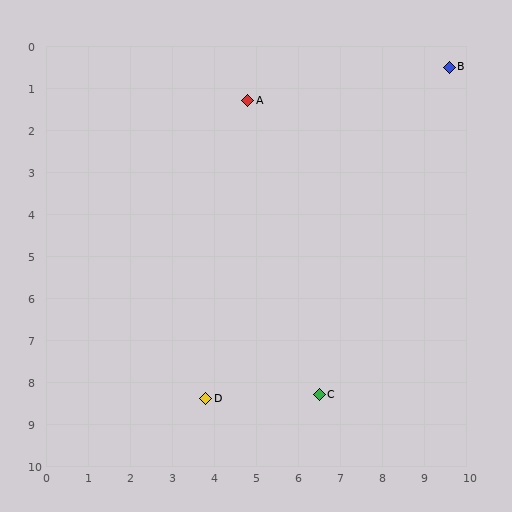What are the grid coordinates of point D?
Point D is at approximately (3.8, 8.4).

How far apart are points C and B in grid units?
Points C and B are about 8.4 grid units apart.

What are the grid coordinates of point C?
Point C is at approximately (6.5, 8.3).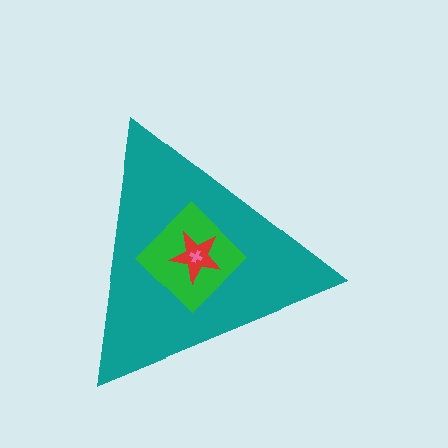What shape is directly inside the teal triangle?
The green diamond.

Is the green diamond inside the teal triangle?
Yes.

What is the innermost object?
The pink cross.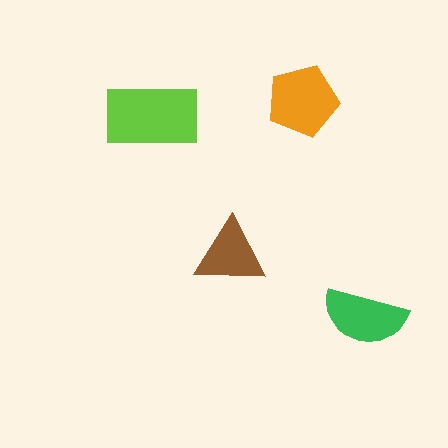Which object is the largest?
The lime rectangle.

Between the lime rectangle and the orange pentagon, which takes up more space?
The lime rectangle.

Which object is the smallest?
The brown triangle.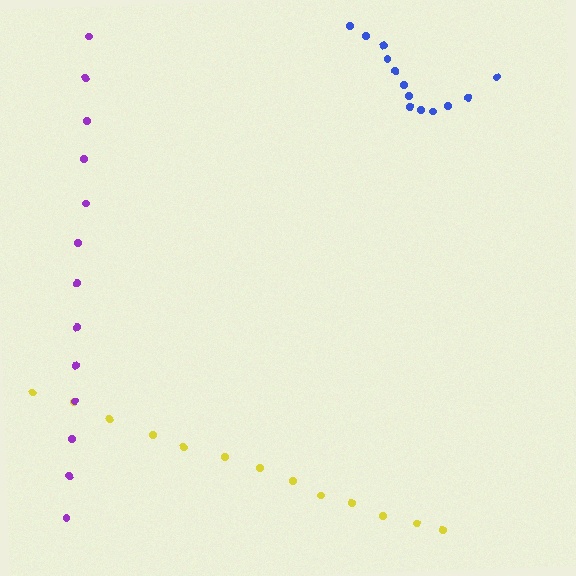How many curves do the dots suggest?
There are 3 distinct paths.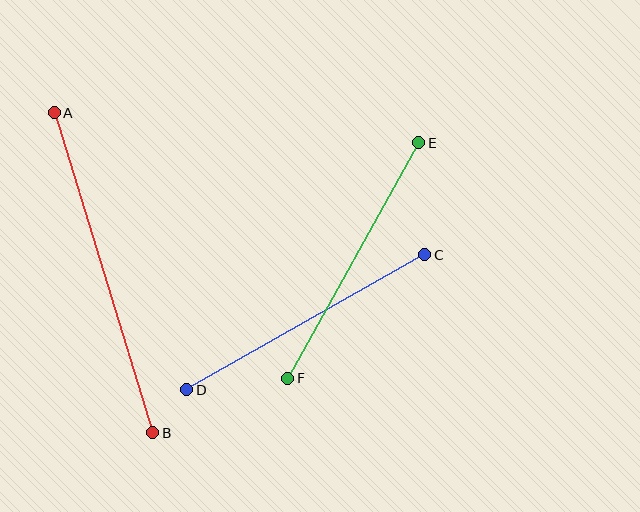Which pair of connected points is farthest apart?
Points A and B are farthest apart.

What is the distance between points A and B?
The distance is approximately 335 pixels.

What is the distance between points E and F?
The distance is approximately 269 pixels.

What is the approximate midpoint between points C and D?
The midpoint is at approximately (306, 322) pixels.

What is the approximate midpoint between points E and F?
The midpoint is at approximately (353, 261) pixels.